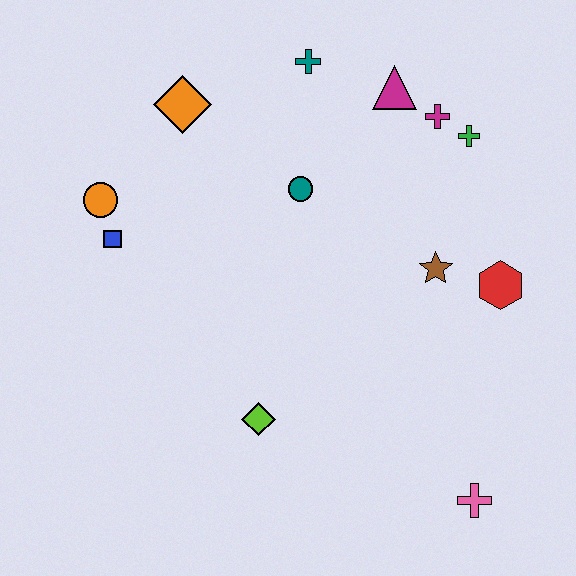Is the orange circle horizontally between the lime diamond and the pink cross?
No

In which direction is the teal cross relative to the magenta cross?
The teal cross is to the left of the magenta cross.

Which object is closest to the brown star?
The red hexagon is closest to the brown star.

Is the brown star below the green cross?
Yes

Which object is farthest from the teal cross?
The pink cross is farthest from the teal cross.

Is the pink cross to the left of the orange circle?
No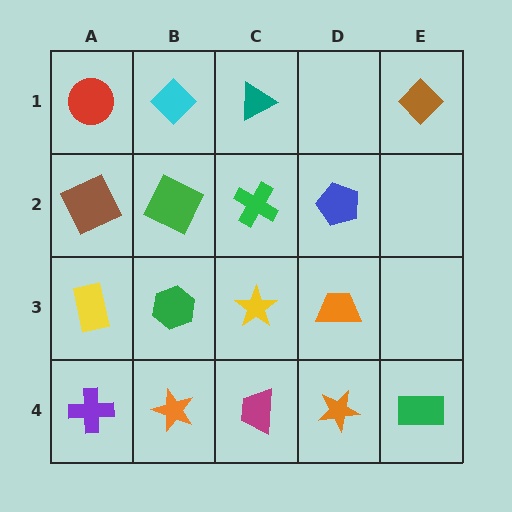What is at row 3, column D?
An orange trapezoid.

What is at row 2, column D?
A blue pentagon.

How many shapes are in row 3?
4 shapes.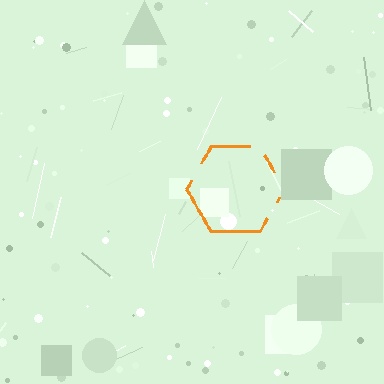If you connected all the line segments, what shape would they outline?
They would outline a hexagon.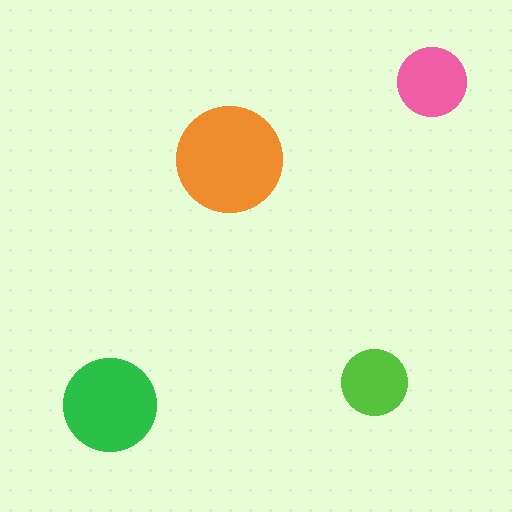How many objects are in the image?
There are 4 objects in the image.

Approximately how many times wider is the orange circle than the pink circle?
About 1.5 times wider.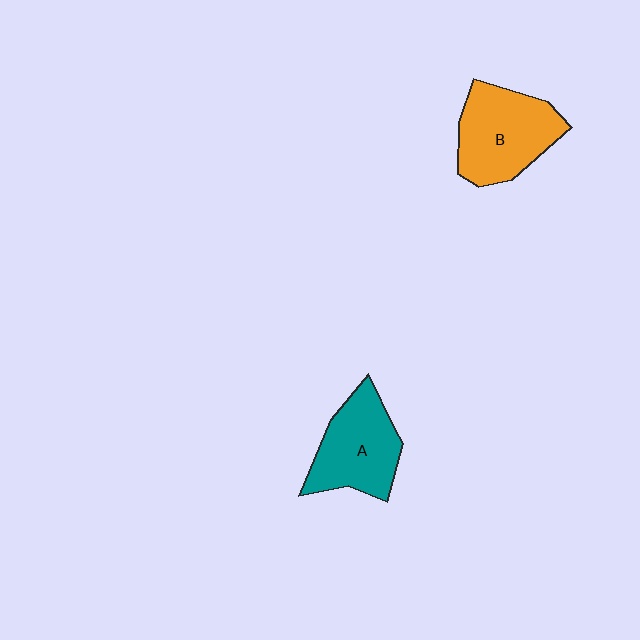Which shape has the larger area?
Shape B (orange).